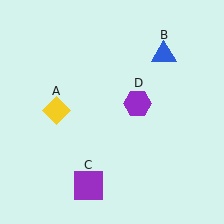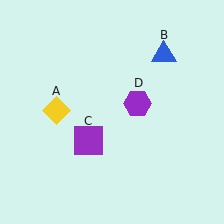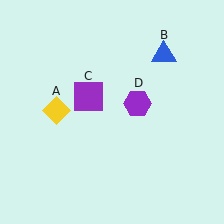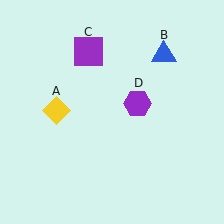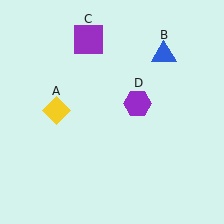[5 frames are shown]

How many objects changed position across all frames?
1 object changed position: purple square (object C).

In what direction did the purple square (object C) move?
The purple square (object C) moved up.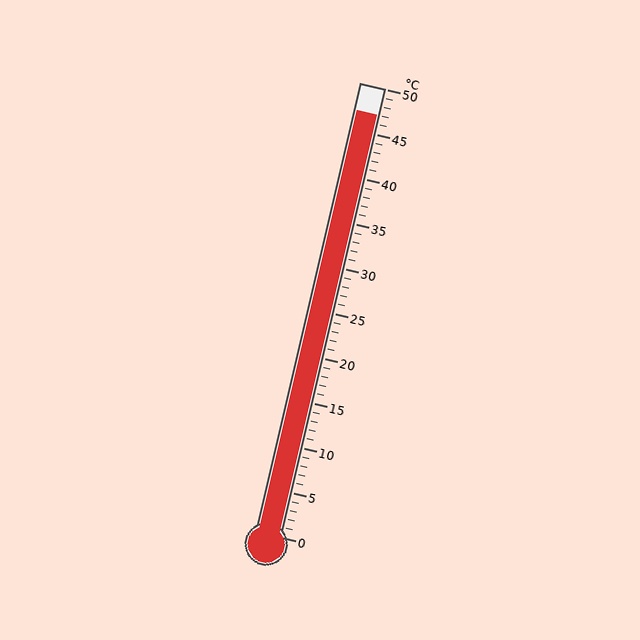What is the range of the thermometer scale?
The thermometer scale ranges from 0°C to 50°C.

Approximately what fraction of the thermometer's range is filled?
The thermometer is filled to approximately 95% of its range.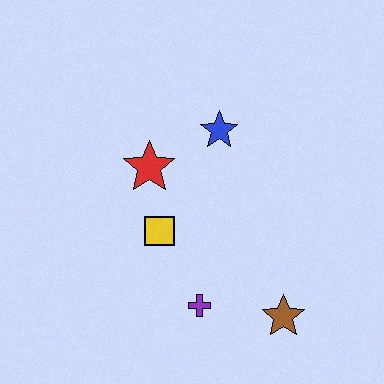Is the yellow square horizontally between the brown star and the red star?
Yes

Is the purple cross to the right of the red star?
Yes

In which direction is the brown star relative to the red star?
The brown star is below the red star.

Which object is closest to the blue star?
The red star is closest to the blue star.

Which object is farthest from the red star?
The brown star is farthest from the red star.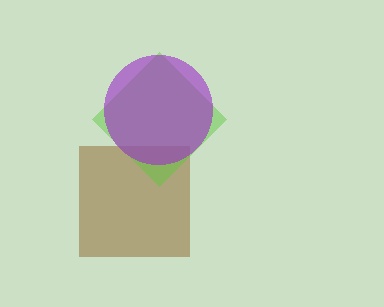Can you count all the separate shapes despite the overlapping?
Yes, there are 3 separate shapes.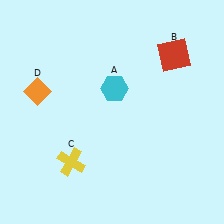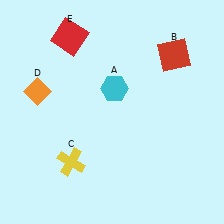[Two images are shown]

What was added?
A red square (E) was added in Image 2.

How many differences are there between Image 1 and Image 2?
There is 1 difference between the two images.